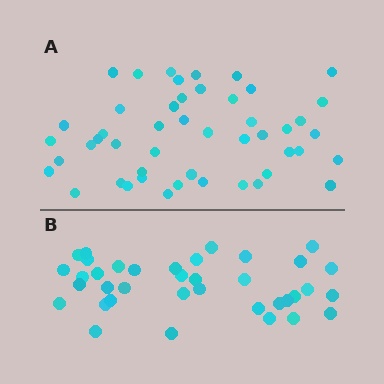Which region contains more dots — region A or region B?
Region A (the top region) has more dots.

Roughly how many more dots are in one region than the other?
Region A has roughly 12 or so more dots than region B.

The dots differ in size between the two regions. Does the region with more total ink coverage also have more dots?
No. Region B has more total ink coverage because its dots are larger, but region A actually contains more individual dots. Total area can be misleading — the number of items is what matters here.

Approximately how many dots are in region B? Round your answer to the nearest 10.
About 40 dots. (The exact count is 37, which rounds to 40.)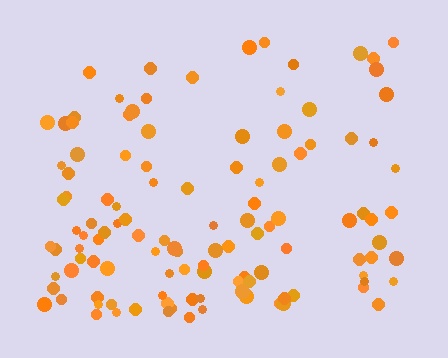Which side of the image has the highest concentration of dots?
The bottom.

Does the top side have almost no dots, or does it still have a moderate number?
Still a moderate number, just noticeably fewer than the bottom.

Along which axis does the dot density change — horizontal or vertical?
Vertical.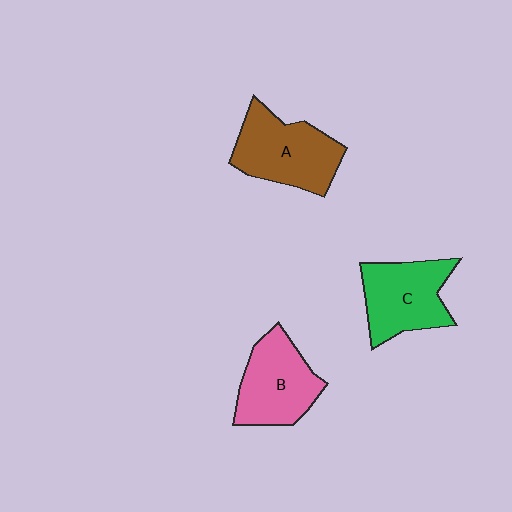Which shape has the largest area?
Shape A (brown).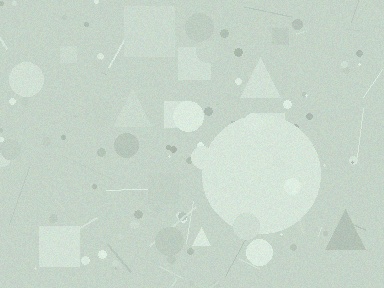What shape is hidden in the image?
A circle is hidden in the image.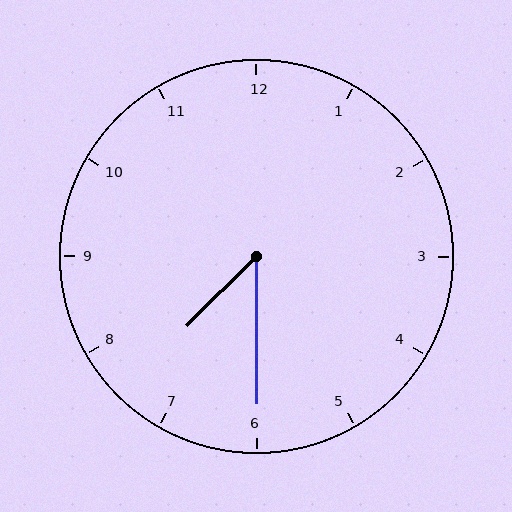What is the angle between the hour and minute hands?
Approximately 45 degrees.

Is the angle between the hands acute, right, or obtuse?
It is acute.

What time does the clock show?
7:30.